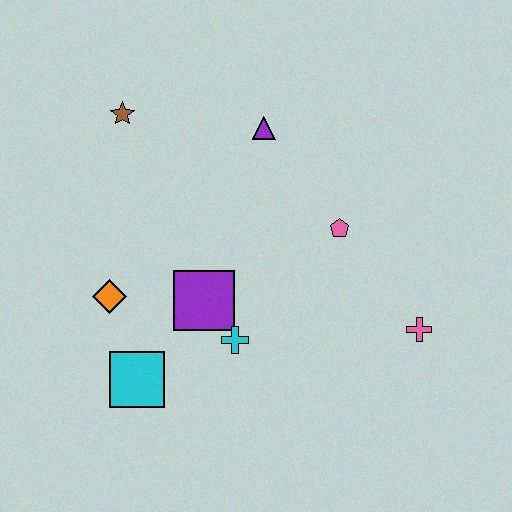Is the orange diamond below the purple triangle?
Yes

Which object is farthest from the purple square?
The pink cross is farthest from the purple square.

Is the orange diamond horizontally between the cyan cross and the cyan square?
No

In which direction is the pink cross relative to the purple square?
The pink cross is to the right of the purple square.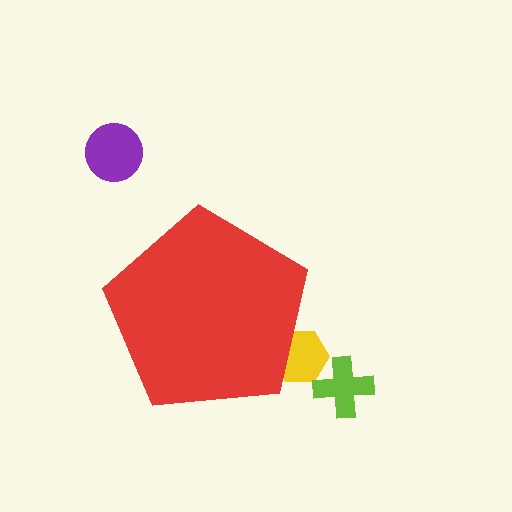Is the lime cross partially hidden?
No, the lime cross is fully visible.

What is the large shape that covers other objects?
A red pentagon.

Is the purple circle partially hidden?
No, the purple circle is fully visible.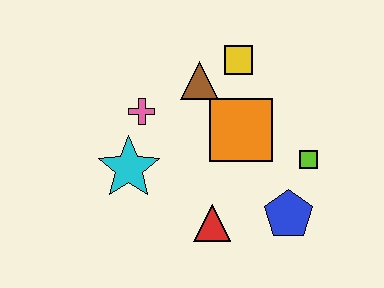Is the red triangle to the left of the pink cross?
No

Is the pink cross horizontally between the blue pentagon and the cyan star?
Yes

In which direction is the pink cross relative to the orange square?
The pink cross is to the left of the orange square.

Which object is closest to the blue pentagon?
The lime square is closest to the blue pentagon.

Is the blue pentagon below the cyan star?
Yes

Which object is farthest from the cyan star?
The lime square is farthest from the cyan star.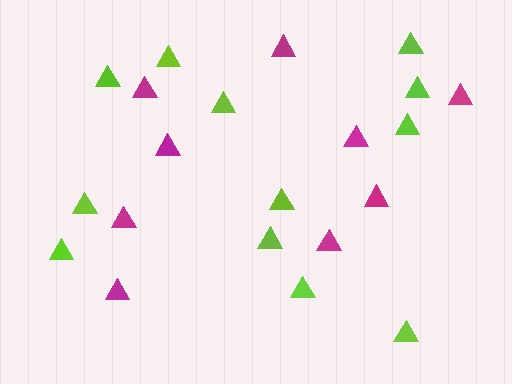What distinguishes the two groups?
There are 2 groups: one group of magenta triangles (9) and one group of lime triangles (12).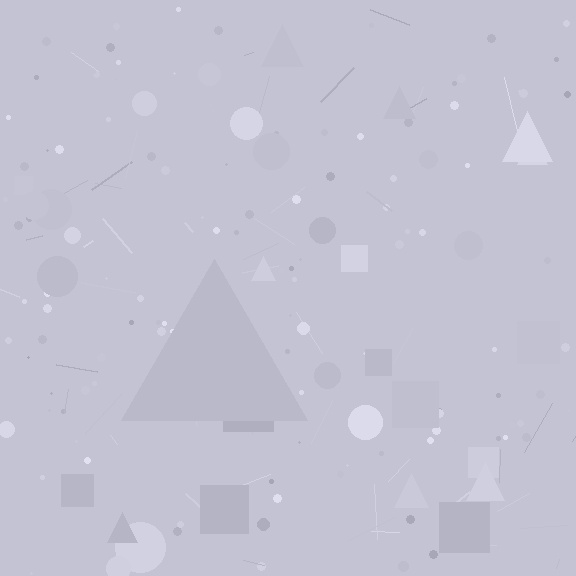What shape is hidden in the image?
A triangle is hidden in the image.